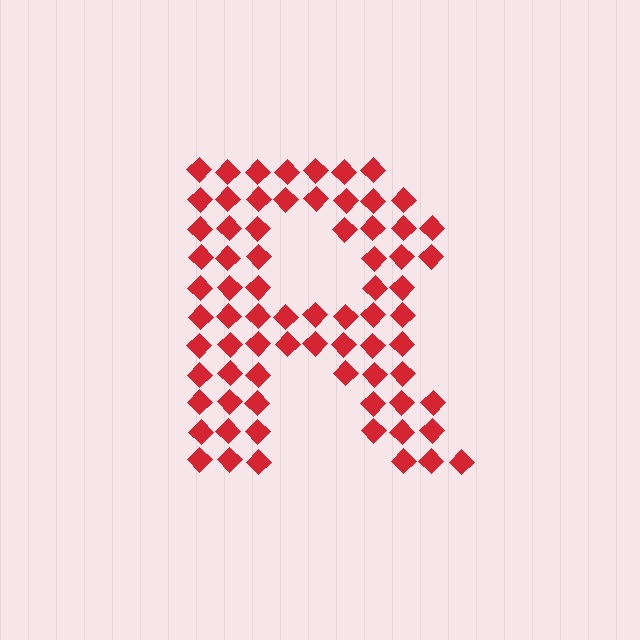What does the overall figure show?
The overall figure shows the letter R.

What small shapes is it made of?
It is made of small diamonds.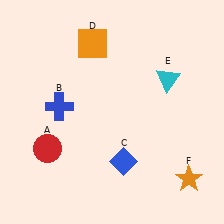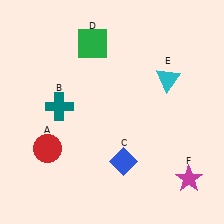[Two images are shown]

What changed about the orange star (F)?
In Image 1, F is orange. In Image 2, it changed to magenta.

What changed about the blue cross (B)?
In Image 1, B is blue. In Image 2, it changed to teal.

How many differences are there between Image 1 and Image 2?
There are 3 differences between the two images.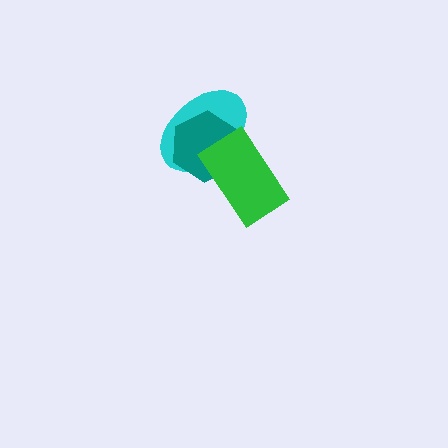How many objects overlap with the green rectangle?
2 objects overlap with the green rectangle.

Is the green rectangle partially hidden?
No, no other shape covers it.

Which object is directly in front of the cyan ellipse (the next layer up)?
The teal hexagon is directly in front of the cyan ellipse.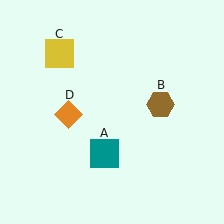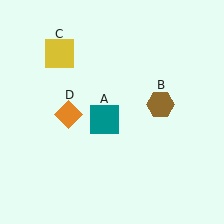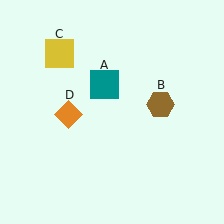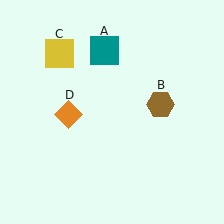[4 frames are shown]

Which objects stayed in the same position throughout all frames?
Brown hexagon (object B) and yellow square (object C) and orange diamond (object D) remained stationary.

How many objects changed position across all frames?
1 object changed position: teal square (object A).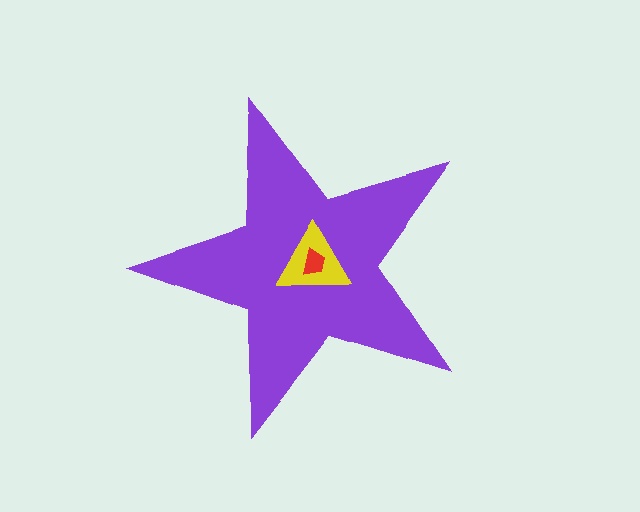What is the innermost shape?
The red trapezoid.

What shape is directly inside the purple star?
The yellow triangle.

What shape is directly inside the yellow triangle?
The red trapezoid.